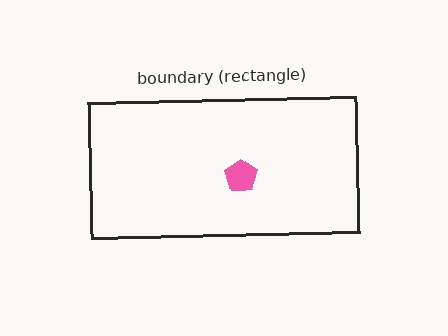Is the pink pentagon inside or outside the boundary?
Inside.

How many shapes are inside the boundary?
1 inside, 0 outside.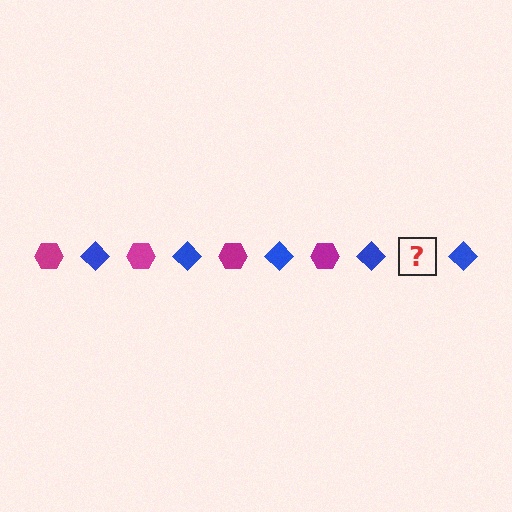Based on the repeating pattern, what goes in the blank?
The blank should be a magenta hexagon.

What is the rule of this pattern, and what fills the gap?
The rule is that the pattern alternates between magenta hexagon and blue diamond. The gap should be filled with a magenta hexagon.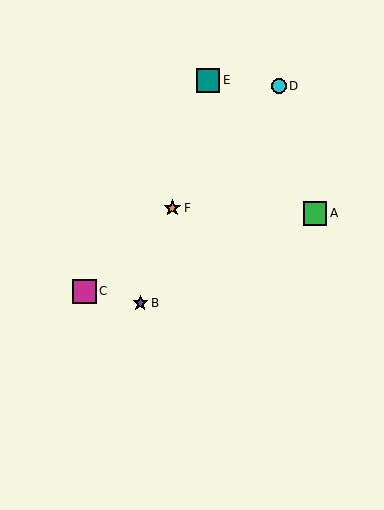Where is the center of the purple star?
The center of the purple star is at (140, 303).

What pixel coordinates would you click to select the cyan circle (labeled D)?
Click at (279, 86) to select the cyan circle D.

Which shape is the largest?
The magenta square (labeled C) is the largest.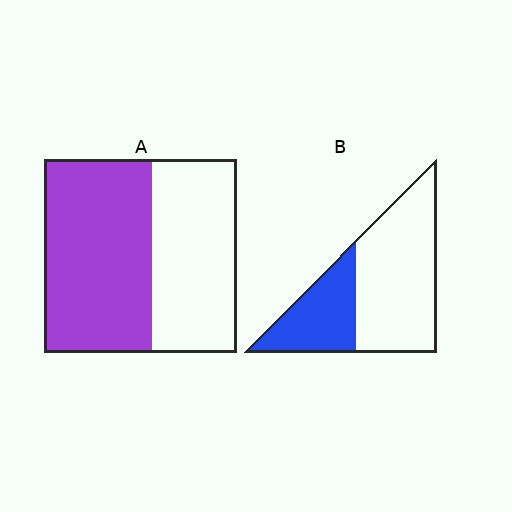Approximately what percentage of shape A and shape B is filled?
A is approximately 55% and B is approximately 35%.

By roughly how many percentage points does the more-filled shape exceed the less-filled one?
By roughly 20 percentage points (A over B).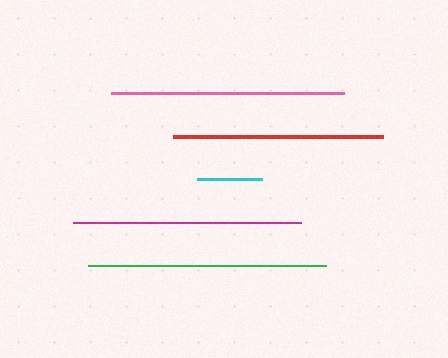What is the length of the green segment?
The green segment is approximately 238 pixels long.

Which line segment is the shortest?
The cyan line is the shortest at approximately 65 pixels.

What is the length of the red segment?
The red segment is approximately 209 pixels long.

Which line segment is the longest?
The green line is the longest at approximately 238 pixels.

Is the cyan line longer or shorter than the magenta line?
The magenta line is longer than the cyan line.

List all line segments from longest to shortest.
From longest to shortest: green, pink, magenta, red, cyan.